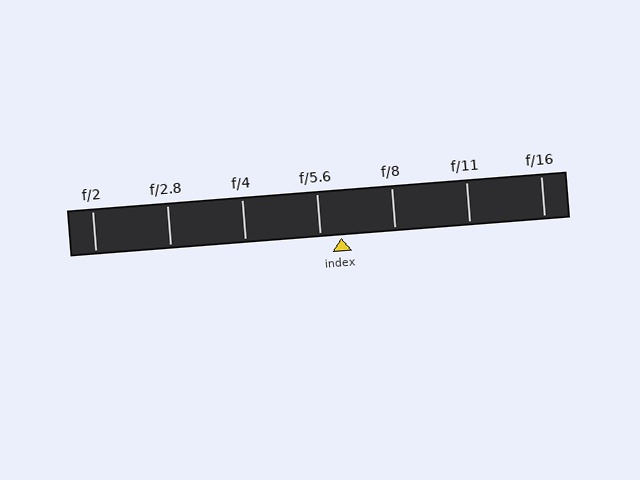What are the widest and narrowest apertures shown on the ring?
The widest aperture shown is f/2 and the narrowest is f/16.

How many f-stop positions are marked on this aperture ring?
There are 7 f-stop positions marked.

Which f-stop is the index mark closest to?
The index mark is closest to f/5.6.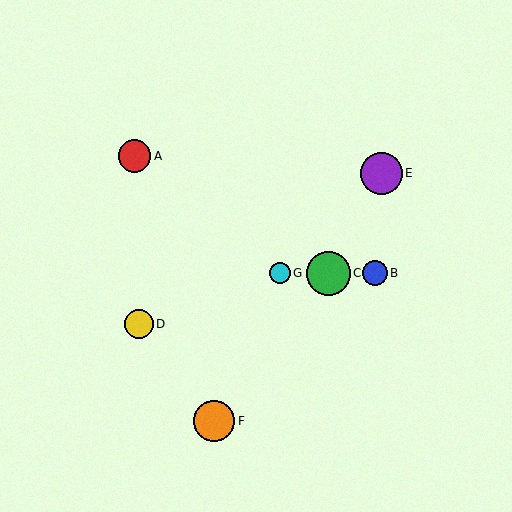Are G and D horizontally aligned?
No, G is at y≈273 and D is at y≈324.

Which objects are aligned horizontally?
Objects B, C, G are aligned horizontally.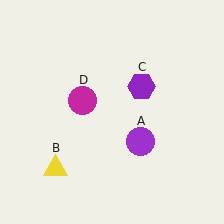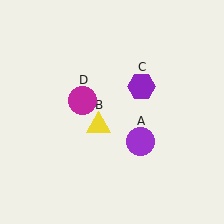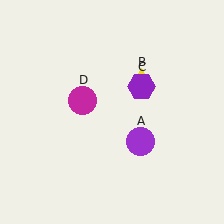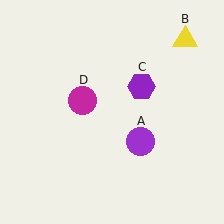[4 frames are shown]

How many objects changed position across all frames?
1 object changed position: yellow triangle (object B).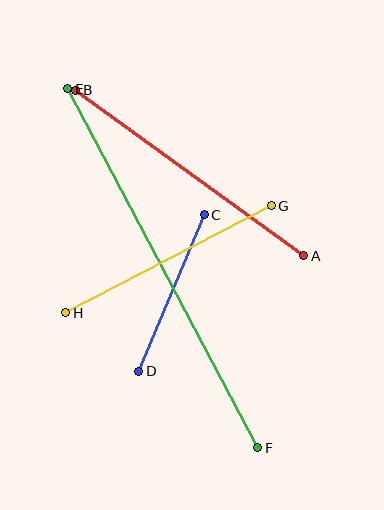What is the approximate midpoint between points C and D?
The midpoint is at approximately (171, 293) pixels.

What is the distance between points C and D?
The distance is approximately 169 pixels.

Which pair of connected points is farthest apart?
Points E and F are farthest apart.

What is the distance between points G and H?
The distance is approximately 232 pixels.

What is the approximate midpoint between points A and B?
The midpoint is at approximately (190, 173) pixels.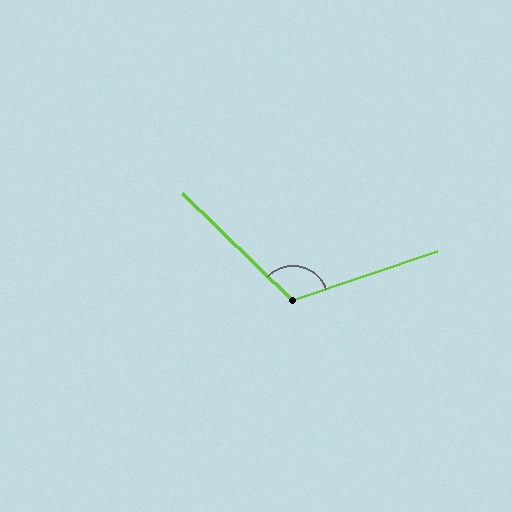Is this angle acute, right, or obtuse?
It is obtuse.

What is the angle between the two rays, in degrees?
Approximately 117 degrees.